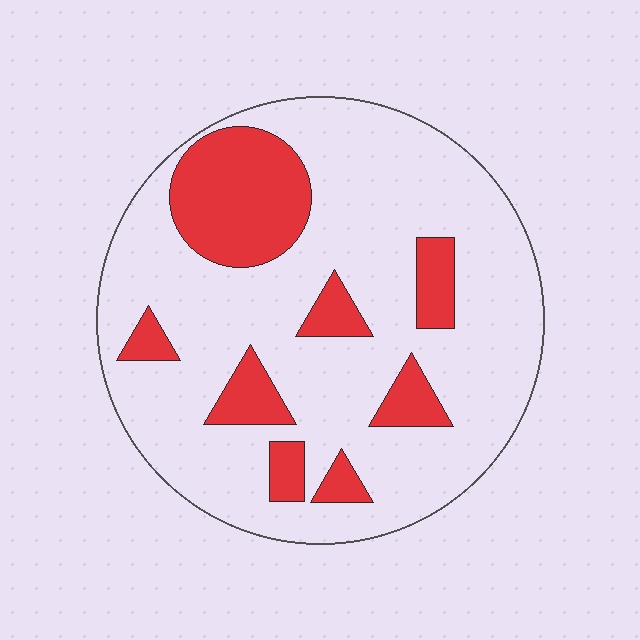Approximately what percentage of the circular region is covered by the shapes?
Approximately 20%.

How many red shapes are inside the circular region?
8.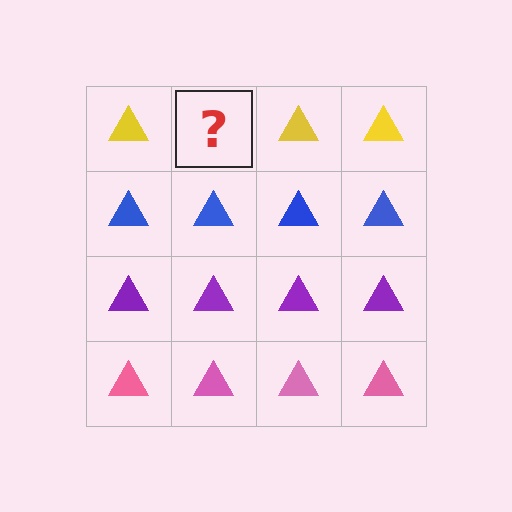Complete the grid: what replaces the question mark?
The question mark should be replaced with a yellow triangle.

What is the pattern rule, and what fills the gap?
The rule is that each row has a consistent color. The gap should be filled with a yellow triangle.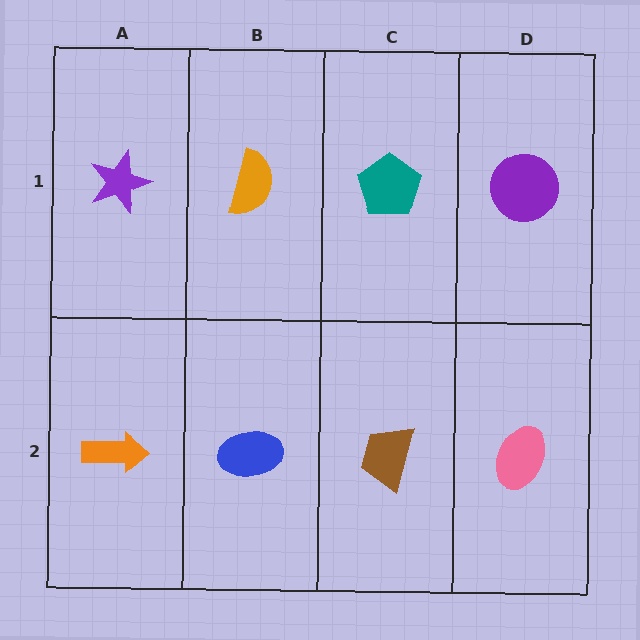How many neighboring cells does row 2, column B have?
3.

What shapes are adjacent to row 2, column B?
An orange semicircle (row 1, column B), an orange arrow (row 2, column A), a brown trapezoid (row 2, column C).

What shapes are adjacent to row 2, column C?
A teal pentagon (row 1, column C), a blue ellipse (row 2, column B), a pink ellipse (row 2, column D).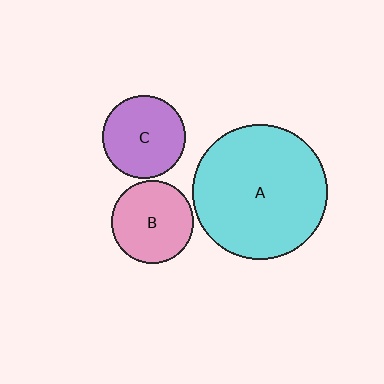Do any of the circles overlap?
No, none of the circles overlap.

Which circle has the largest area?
Circle A (cyan).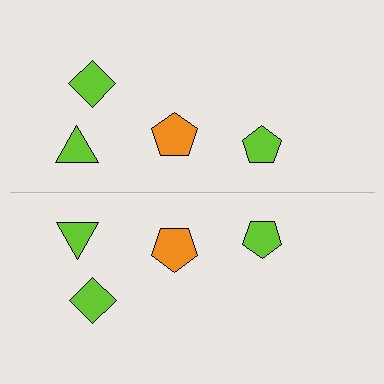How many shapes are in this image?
There are 8 shapes in this image.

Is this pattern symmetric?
Yes, this pattern has bilateral (reflection) symmetry.